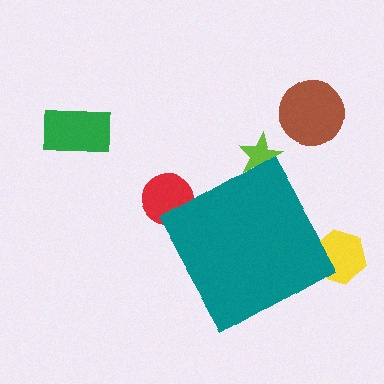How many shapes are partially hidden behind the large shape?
3 shapes are partially hidden.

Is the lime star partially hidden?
Yes, the lime star is partially hidden behind the teal diamond.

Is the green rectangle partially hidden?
No, the green rectangle is fully visible.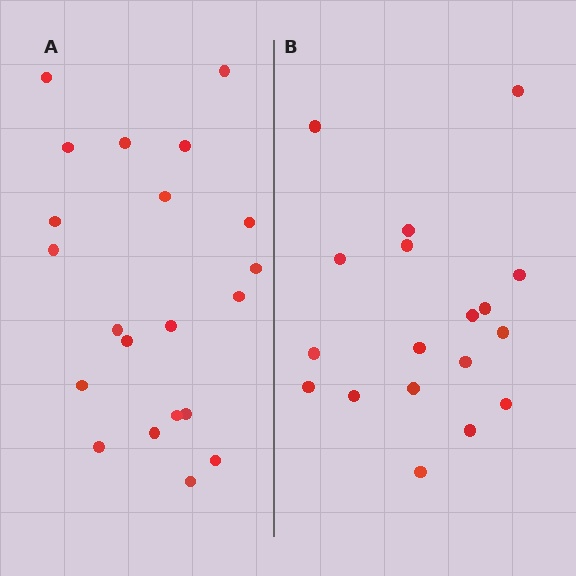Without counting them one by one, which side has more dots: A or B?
Region A (the left region) has more dots.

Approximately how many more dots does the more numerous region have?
Region A has just a few more — roughly 2 or 3 more dots than region B.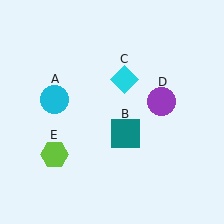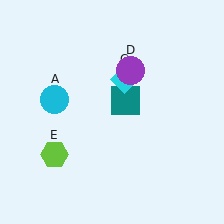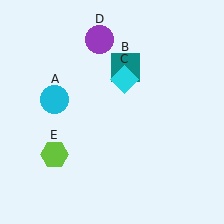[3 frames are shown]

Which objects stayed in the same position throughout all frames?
Cyan circle (object A) and cyan diamond (object C) and lime hexagon (object E) remained stationary.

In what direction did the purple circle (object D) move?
The purple circle (object D) moved up and to the left.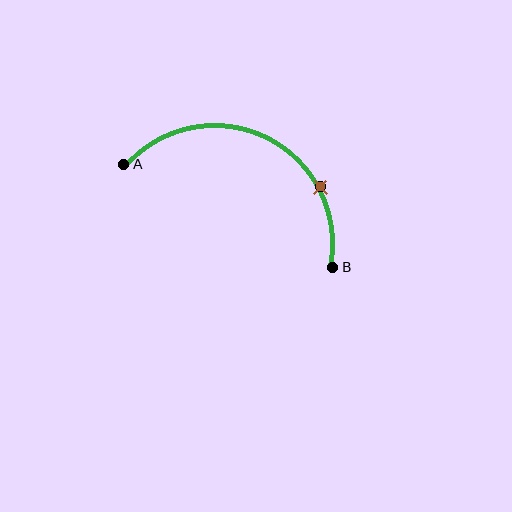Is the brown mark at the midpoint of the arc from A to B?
No. The brown mark lies on the arc but is closer to endpoint B. The arc midpoint would be at the point on the curve equidistant along the arc from both A and B.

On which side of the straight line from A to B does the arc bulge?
The arc bulges above the straight line connecting A and B.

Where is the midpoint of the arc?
The arc midpoint is the point on the curve farthest from the straight line joining A and B. It sits above that line.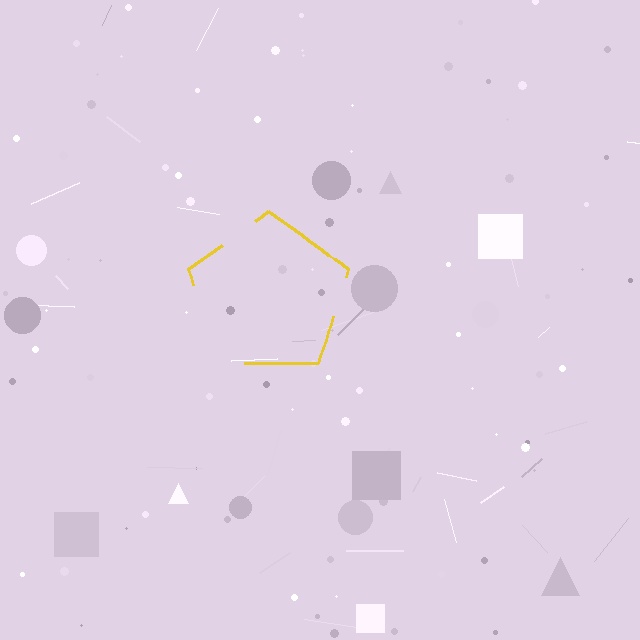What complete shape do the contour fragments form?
The contour fragments form a pentagon.